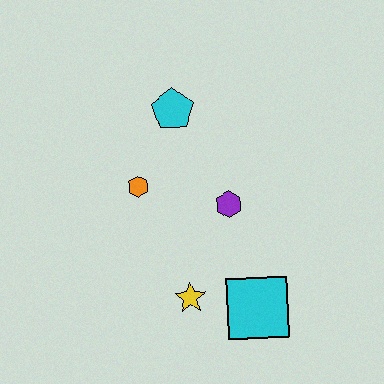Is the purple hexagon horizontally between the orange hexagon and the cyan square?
Yes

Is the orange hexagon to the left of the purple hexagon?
Yes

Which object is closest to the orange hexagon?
The cyan pentagon is closest to the orange hexagon.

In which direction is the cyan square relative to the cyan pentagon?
The cyan square is below the cyan pentagon.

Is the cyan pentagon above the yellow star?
Yes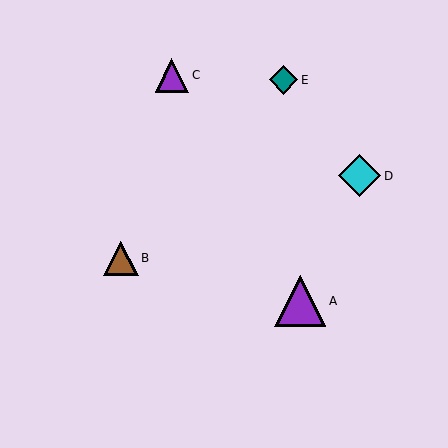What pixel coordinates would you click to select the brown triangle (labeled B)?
Click at (121, 258) to select the brown triangle B.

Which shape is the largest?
The purple triangle (labeled A) is the largest.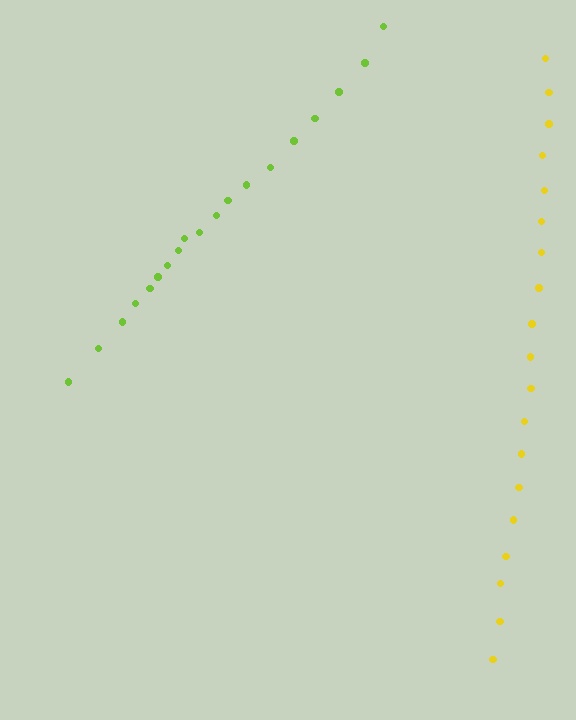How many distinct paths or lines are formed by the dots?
There are 2 distinct paths.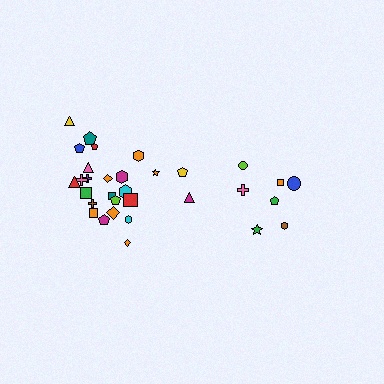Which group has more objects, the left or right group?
The left group.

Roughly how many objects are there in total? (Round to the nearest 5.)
Roughly 30 objects in total.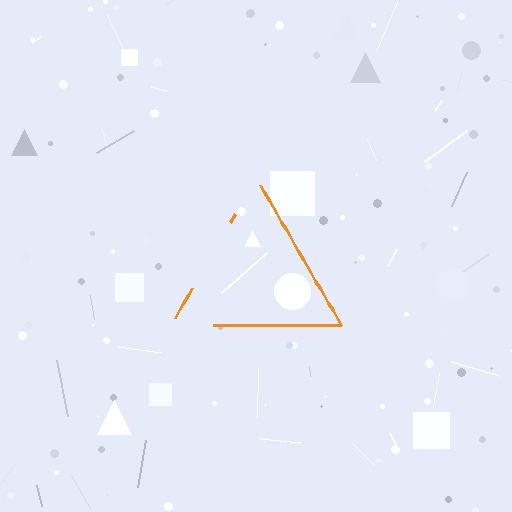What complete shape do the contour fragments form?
The contour fragments form a triangle.